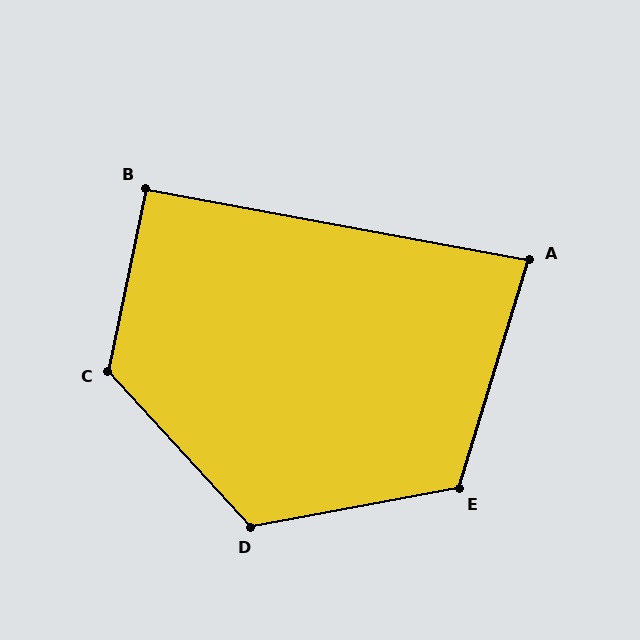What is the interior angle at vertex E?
Approximately 118 degrees (obtuse).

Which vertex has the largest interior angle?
C, at approximately 126 degrees.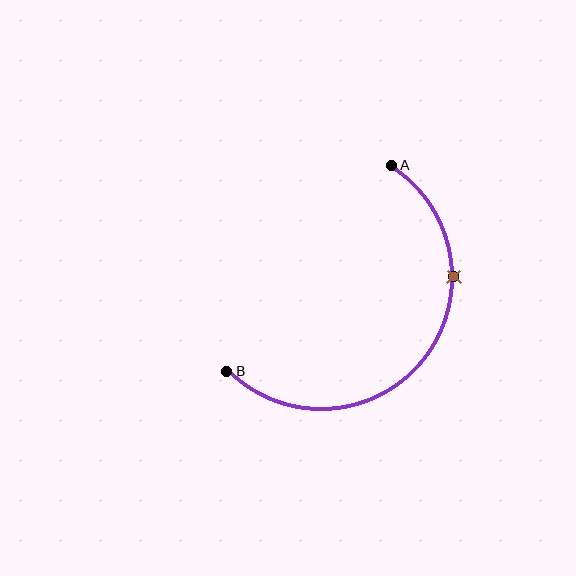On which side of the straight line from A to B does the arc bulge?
The arc bulges below and to the right of the straight line connecting A and B.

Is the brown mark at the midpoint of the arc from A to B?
No. The brown mark lies on the arc but is closer to endpoint A. The arc midpoint would be at the point on the curve equidistant along the arc from both A and B.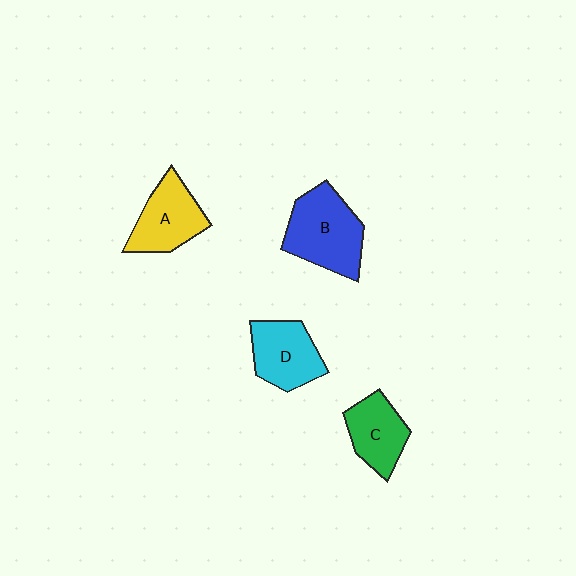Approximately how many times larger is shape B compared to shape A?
Approximately 1.3 times.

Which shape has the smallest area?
Shape C (green).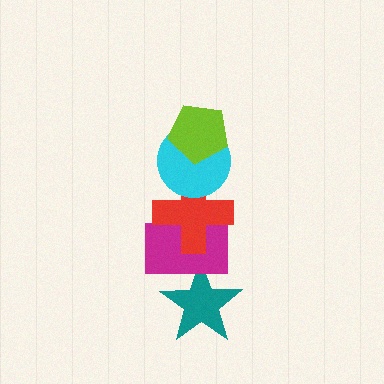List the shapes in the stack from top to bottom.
From top to bottom: the lime pentagon, the cyan circle, the red cross, the magenta rectangle, the teal star.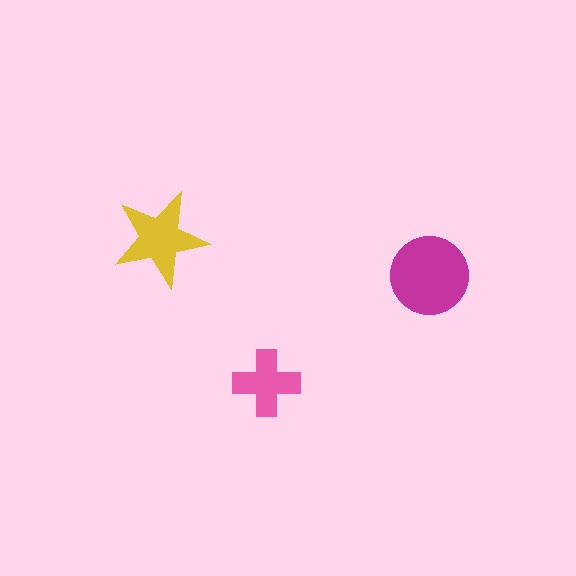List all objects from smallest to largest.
The pink cross, the yellow star, the magenta circle.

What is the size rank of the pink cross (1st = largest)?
3rd.